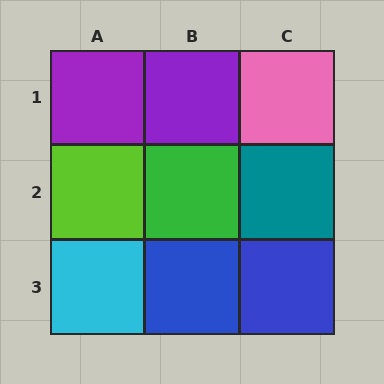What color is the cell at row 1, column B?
Purple.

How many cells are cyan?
1 cell is cyan.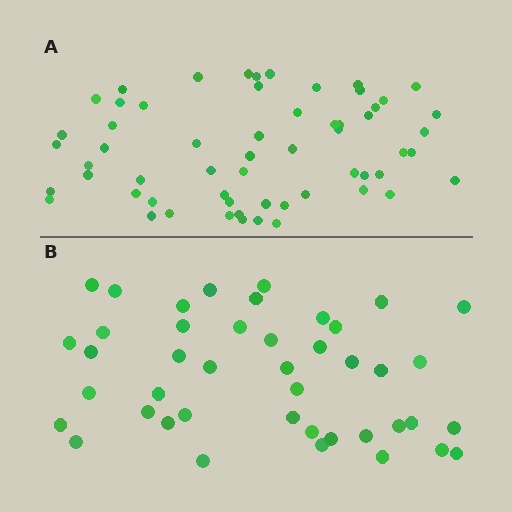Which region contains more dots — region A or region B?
Region A (the top region) has more dots.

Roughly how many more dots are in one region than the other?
Region A has approximately 15 more dots than region B.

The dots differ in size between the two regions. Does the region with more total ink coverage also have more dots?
No. Region B has more total ink coverage because its dots are larger, but region A actually contains more individual dots. Total area can be misleading — the number of items is what matters here.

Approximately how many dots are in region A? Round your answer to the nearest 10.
About 60 dots. (The exact count is 59, which rounds to 60.)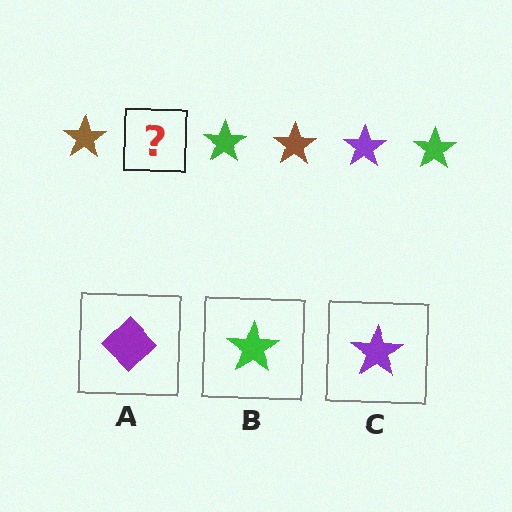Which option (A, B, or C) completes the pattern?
C.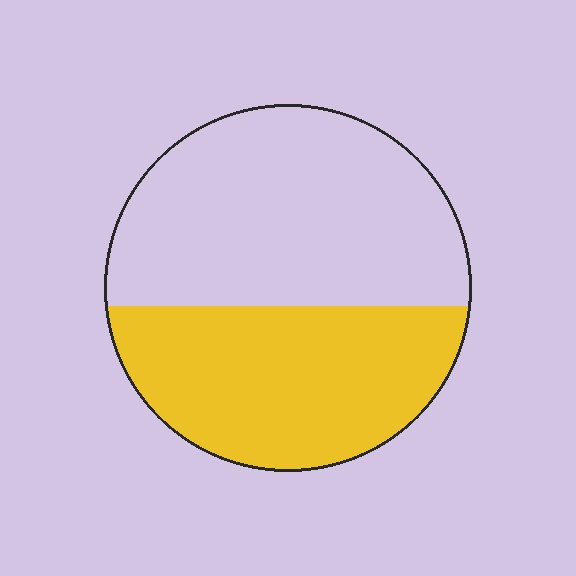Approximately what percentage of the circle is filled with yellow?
Approximately 45%.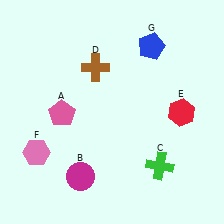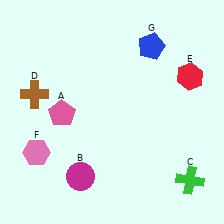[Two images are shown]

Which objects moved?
The objects that moved are: the green cross (C), the brown cross (D), the red hexagon (E).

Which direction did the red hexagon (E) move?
The red hexagon (E) moved up.